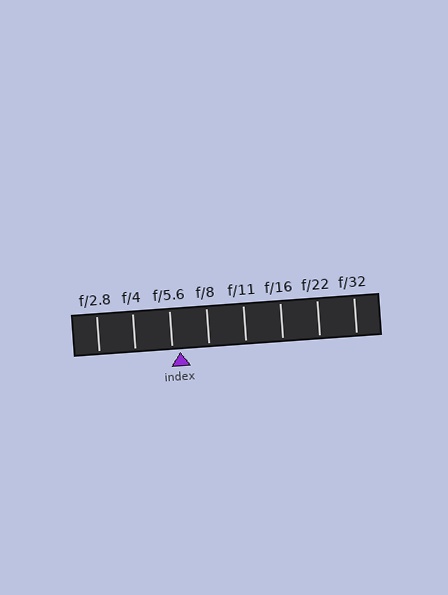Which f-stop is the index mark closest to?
The index mark is closest to f/5.6.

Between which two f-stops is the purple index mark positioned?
The index mark is between f/5.6 and f/8.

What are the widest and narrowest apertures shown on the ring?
The widest aperture shown is f/2.8 and the narrowest is f/32.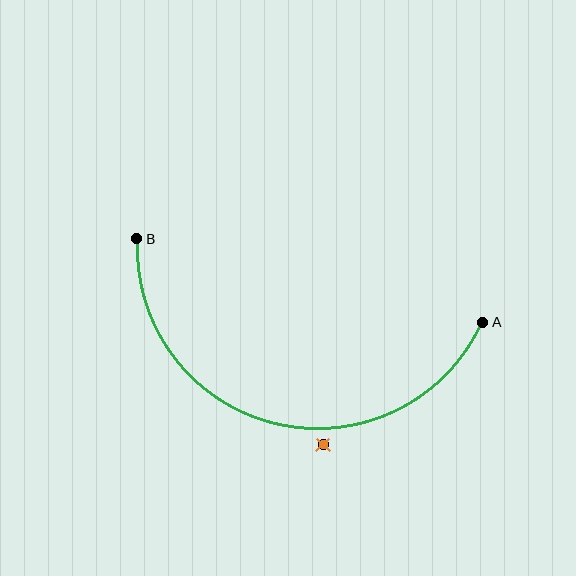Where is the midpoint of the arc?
The arc midpoint is the point on the curve farthest from the straight line joining A and B. It sits below that line.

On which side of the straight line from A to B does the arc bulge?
The arc bulges below the straight line connecting A and B.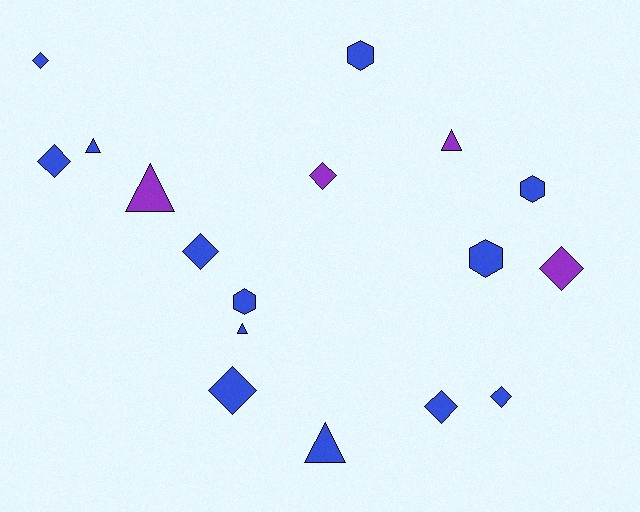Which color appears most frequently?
Blue, with 13 objects.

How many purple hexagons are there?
There are no purple hexagons.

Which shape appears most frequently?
Diamond, with 8 objects.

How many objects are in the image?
There are 17 objects.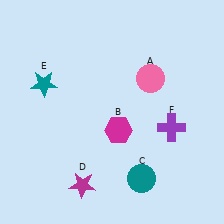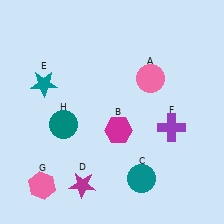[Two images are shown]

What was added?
A pink hexagon (G), a teal circle (H) were added in Image 2.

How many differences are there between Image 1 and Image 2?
There are 2 differences between the two images.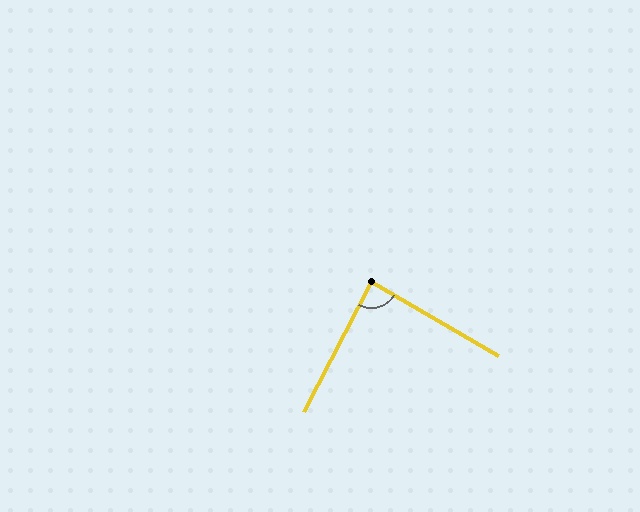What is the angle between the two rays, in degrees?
Approximately 87 degrees.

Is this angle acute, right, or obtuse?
It is approximately a right angle.